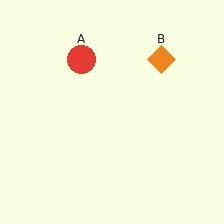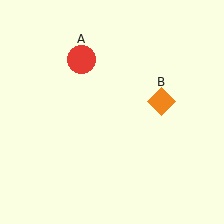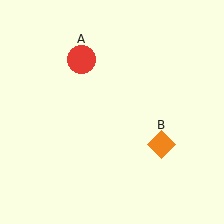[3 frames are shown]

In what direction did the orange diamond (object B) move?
The orange diamond (object B) moved down.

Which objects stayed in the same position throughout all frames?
Red circle (object A) remained stationary.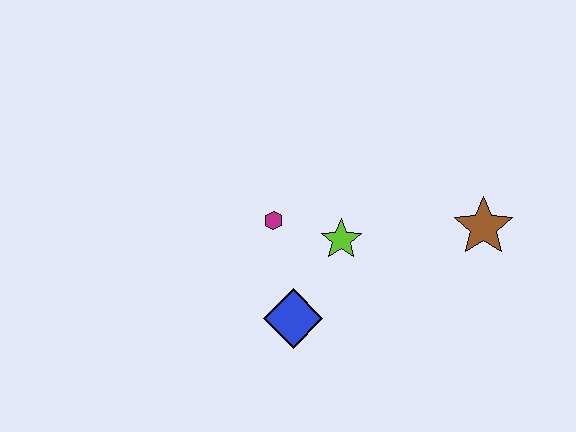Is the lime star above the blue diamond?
Yes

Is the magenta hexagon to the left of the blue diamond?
Yes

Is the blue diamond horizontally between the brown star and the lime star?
No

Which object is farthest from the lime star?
The brown star is farthest from the lime star.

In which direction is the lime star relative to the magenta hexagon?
The lime star is to the right of the magenta hexagon.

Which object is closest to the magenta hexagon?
The lime star is closest to the magenta hexagon.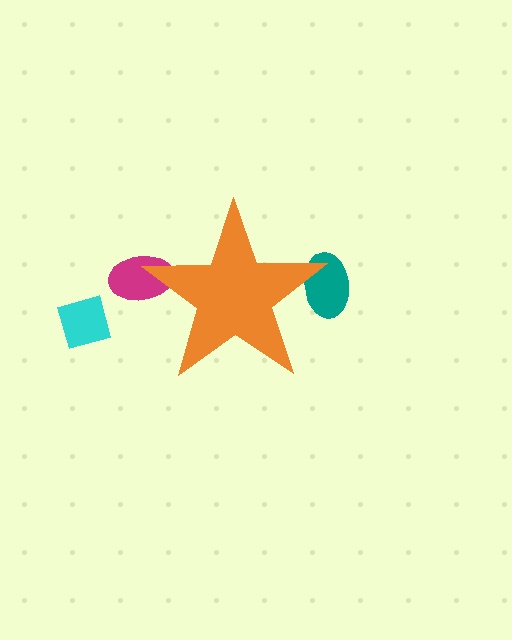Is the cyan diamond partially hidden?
No, the cyan diamond is fully visible.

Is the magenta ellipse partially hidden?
Yes, the magenta ellipse is partially hidden behind the orange star.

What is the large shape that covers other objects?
An orange star.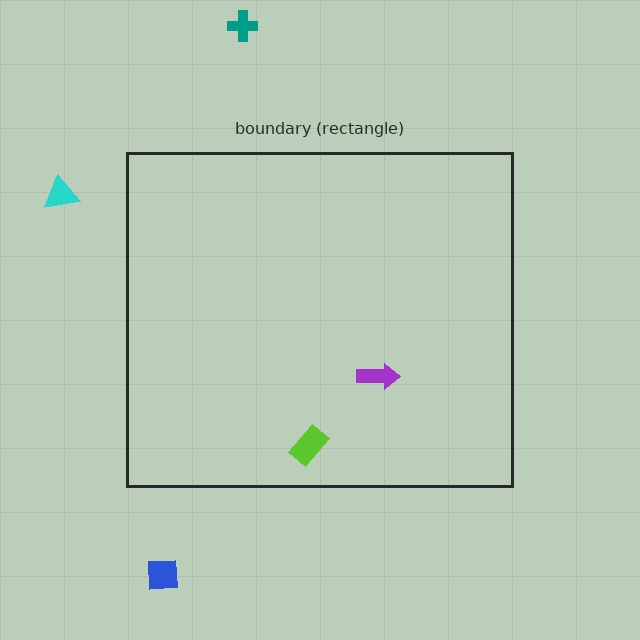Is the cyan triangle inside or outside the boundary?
Outside.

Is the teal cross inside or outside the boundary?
Outside.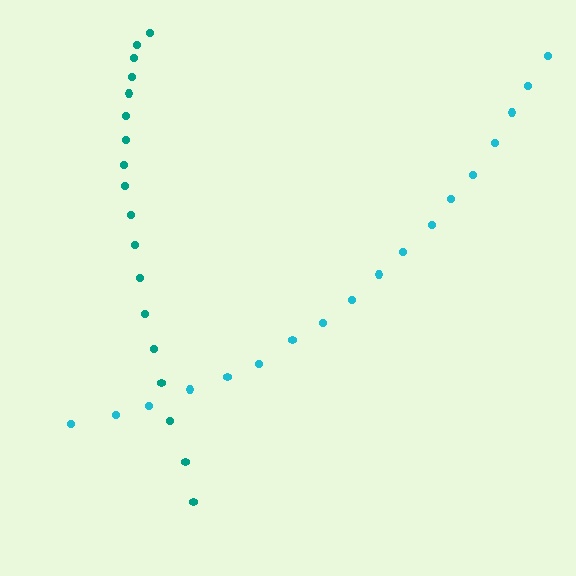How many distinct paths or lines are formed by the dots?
There are 2 distinct paths.